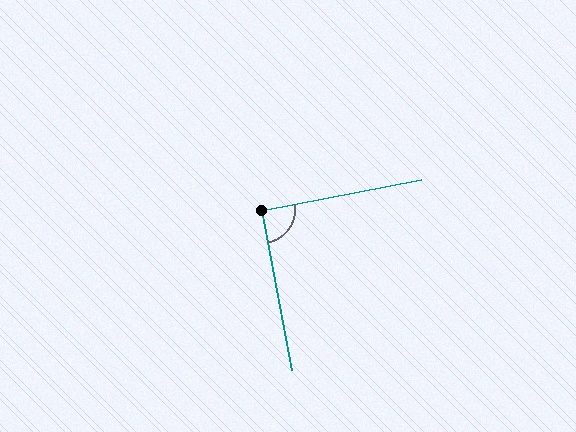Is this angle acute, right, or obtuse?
It is approximately a right angle.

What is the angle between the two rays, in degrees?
Approximately 90 degrees.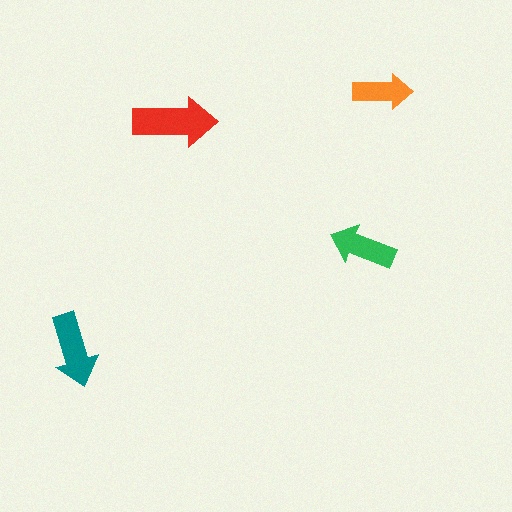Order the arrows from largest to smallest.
the red one, the teal one, the green one, the orange one.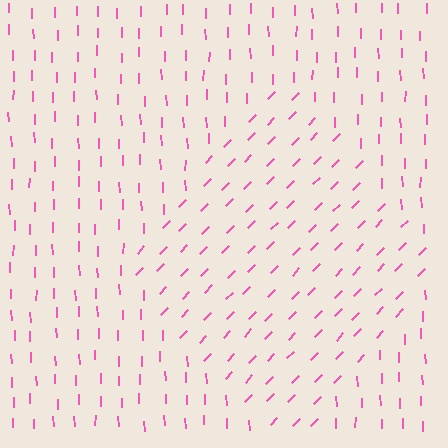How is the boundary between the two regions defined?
The boundary is defined purely by a change in line orientation (approximately 45 degrees difference). All lines are the same color and thickness.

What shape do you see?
I see a diamond.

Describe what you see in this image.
The image is filled with small pink line segments. A diamond region in the image has lines oriented differently from the surrounding lines, creating a visible texture boundary.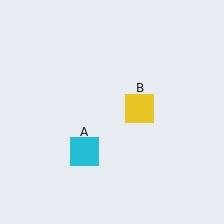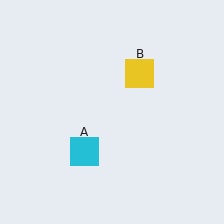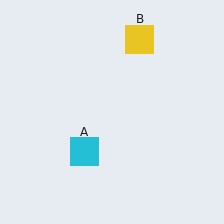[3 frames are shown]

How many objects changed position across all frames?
1 object changed position: yellow square (object B).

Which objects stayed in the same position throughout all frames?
Cyan square (object A) remained stationary.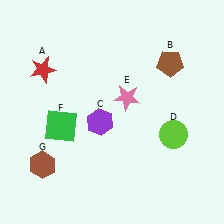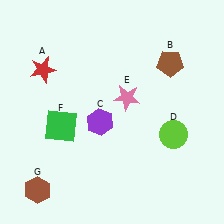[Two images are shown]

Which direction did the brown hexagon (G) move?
The brown hexagon (G) moved down.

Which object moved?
The brown hexagon (G) moved down.